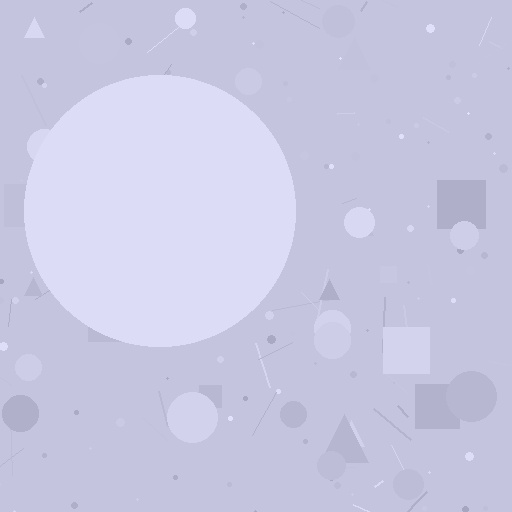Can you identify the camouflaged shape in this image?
The camouflaged shape is a circle.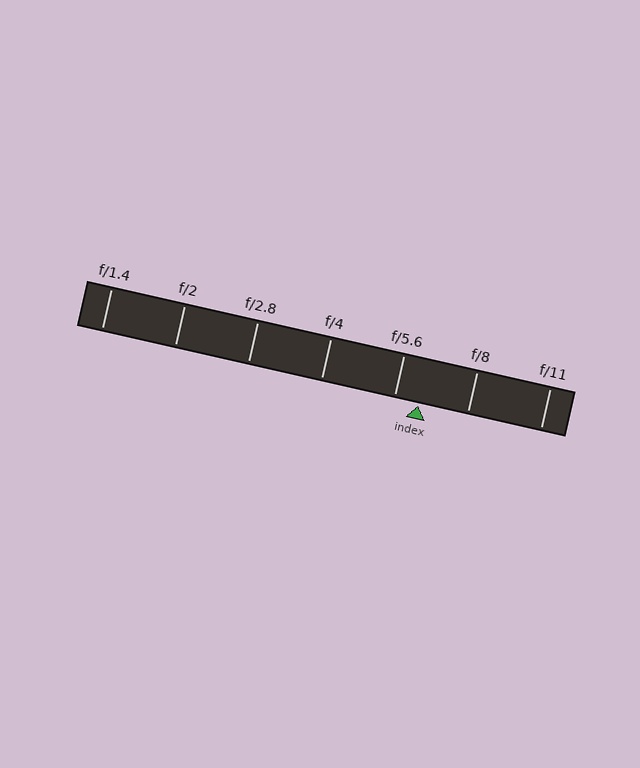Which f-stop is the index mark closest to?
The index mark is closest to f/5.6.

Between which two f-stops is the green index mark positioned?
The index mark is between f/5.6 and f/8.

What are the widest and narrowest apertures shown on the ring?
The widest aperture shown is f/1.4 and the narrowest is f/11.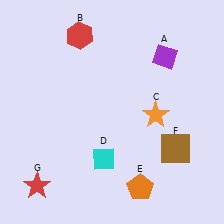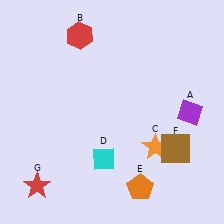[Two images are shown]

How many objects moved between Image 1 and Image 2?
2 objects moved between the two images.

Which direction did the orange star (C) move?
The orange star (C) moved down.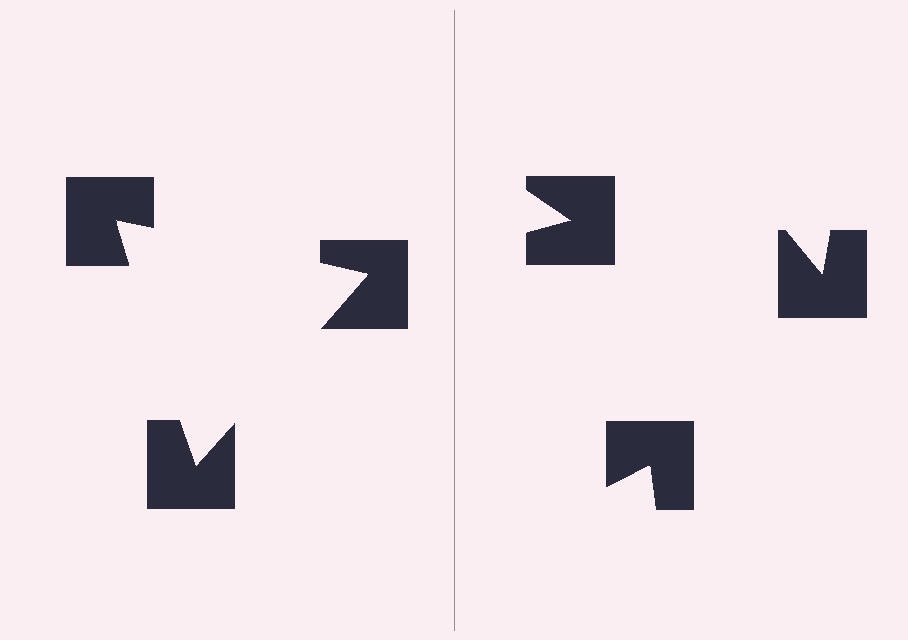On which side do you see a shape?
An illusory triangle appears on the left side. On the right side the wedge cuts are rotated, so no coherent shape forms.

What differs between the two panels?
The notched squares are positioned identically on both sides; only the wedge orientations differ. On the left they align to a triangle; on the right they are misaligned.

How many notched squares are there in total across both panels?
6 — 3 on each side.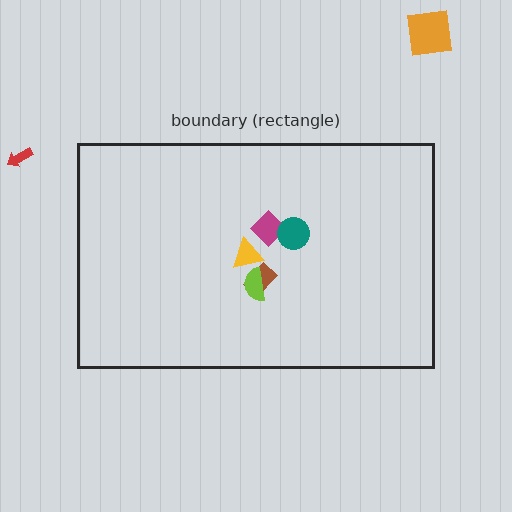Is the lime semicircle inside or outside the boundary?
Inside.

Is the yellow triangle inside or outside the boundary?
Inside.